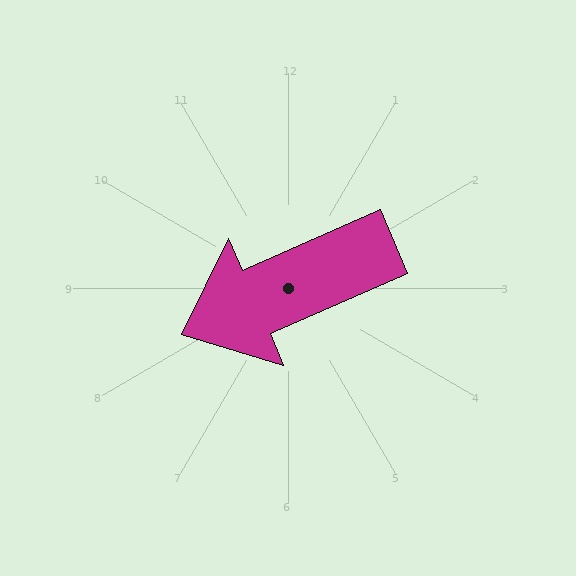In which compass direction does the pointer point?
Southwest.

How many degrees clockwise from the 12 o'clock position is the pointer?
Approximately 246 degrees.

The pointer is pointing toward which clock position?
Roughly 8 o'clock.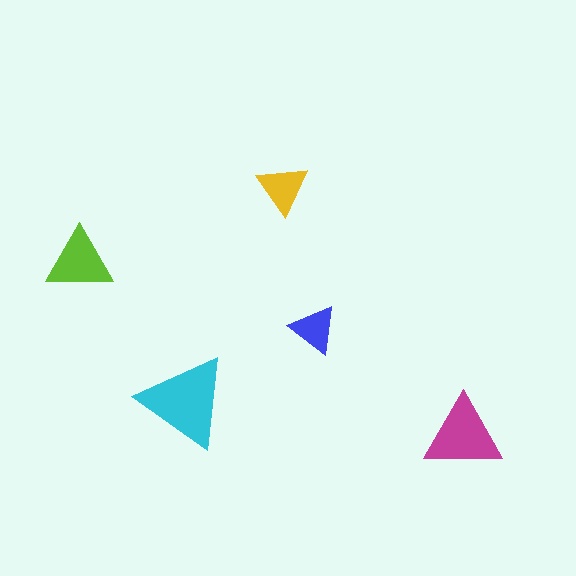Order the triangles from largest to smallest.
the cyan one, the magenta one, the lime one, the yellow one, the blue one.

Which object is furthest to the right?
The magenta triangle is rightmost.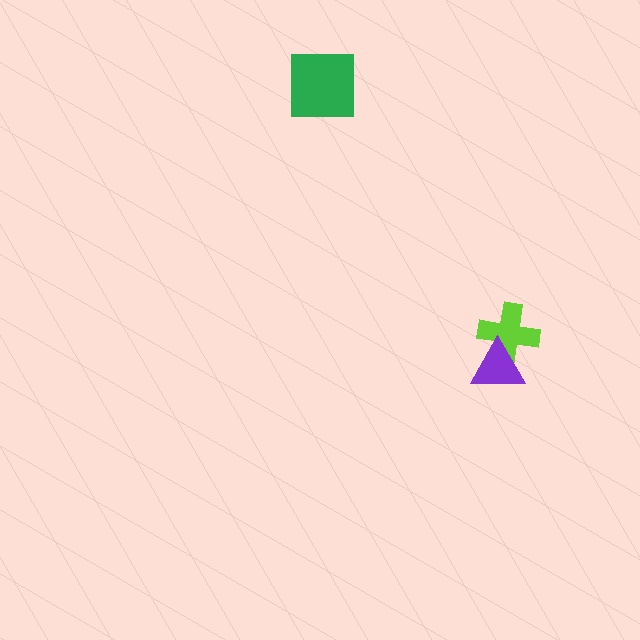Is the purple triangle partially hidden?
No, no other shape covers it.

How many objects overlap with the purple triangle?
1 object overlaps with the purple triangle.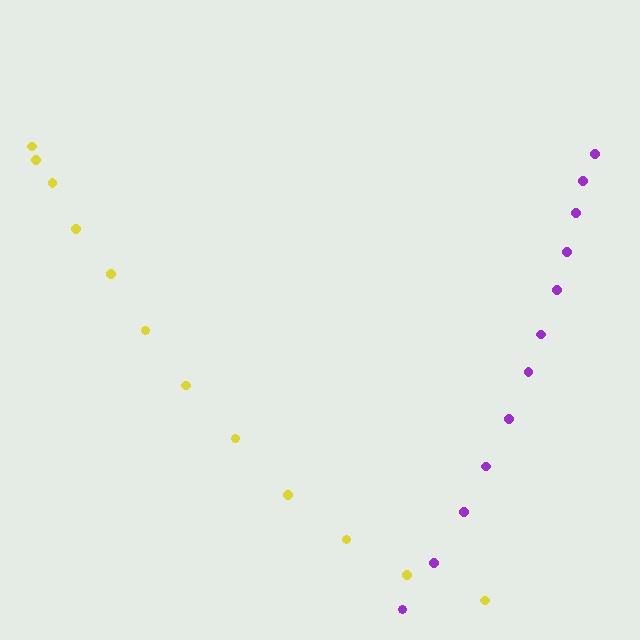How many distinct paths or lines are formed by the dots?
There are 2 distinct paths.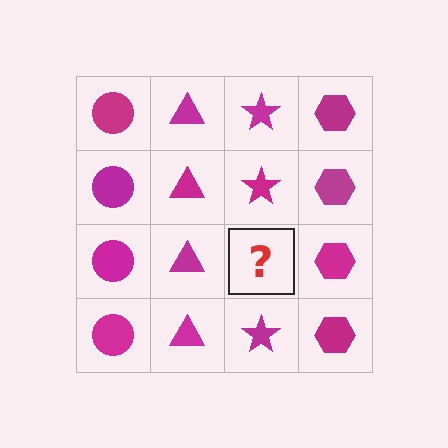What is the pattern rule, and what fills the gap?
The rule is that each column has a consistent shape. The gap should be filled with a magenta star.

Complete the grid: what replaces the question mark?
The question mark should be replaced with a magenta star.